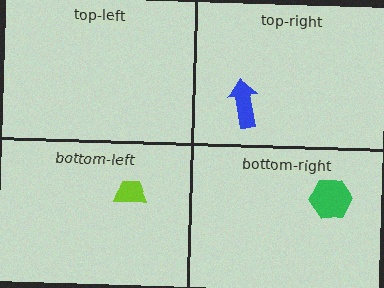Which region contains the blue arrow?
The top-right region.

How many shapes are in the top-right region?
1.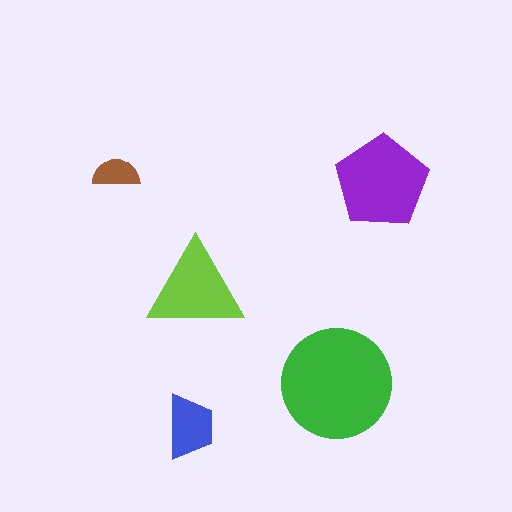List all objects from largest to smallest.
The green circle, the purple pentagon, the lime triangle, the blue trapezoid, the brown semicircle.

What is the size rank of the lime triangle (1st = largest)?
3rd.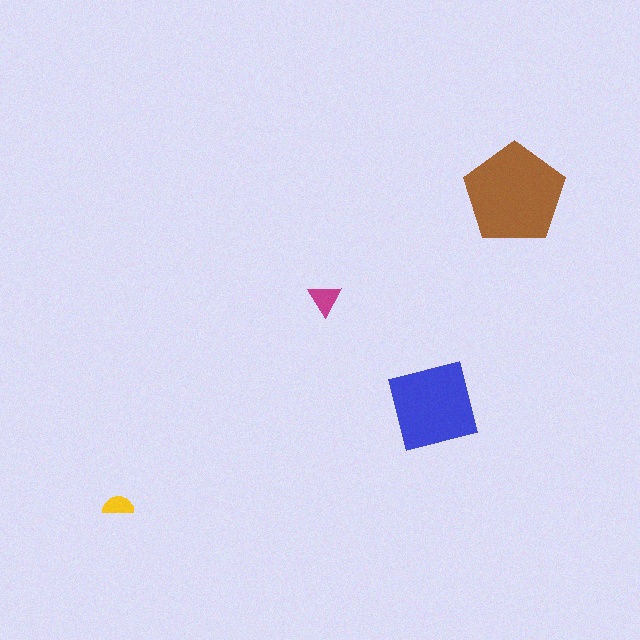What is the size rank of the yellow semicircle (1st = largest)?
4th.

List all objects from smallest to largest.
The yellow semicircle, the magenta triangle, the blue square, the brown pentagon.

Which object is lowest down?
The yellow semicircle is bottommost.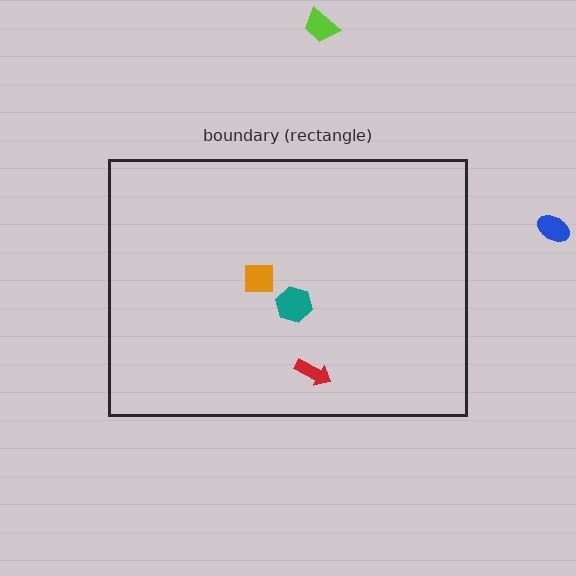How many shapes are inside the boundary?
3 inside, 2 outside.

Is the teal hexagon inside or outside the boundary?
Inside.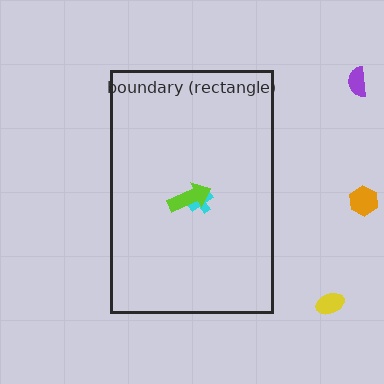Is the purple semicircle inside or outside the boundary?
Outside.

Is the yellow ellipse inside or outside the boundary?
Outside.